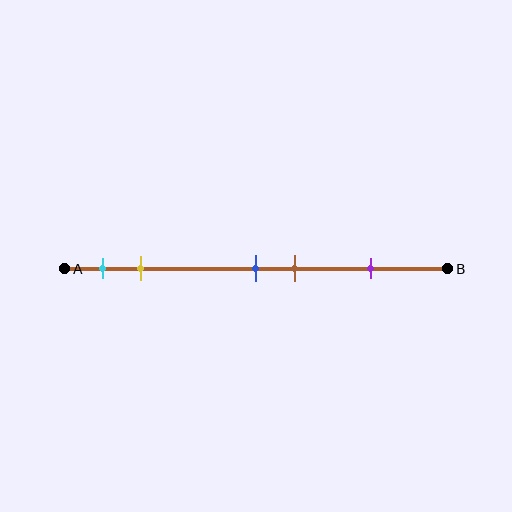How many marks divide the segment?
There are 5 marks dividing the segment.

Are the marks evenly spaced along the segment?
No, the marks are not evenly spaced.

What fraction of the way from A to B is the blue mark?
The blue mark is approximately 50% (0.5) of the way from A to B.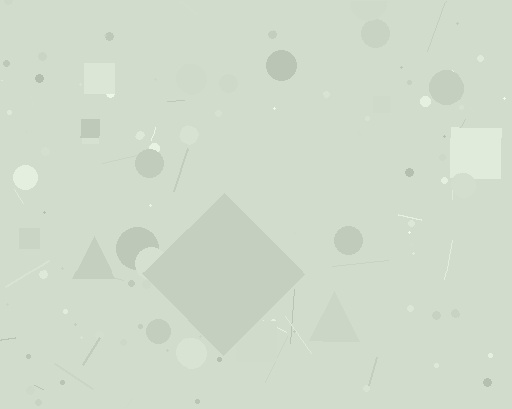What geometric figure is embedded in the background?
A diamond is embedded in the background.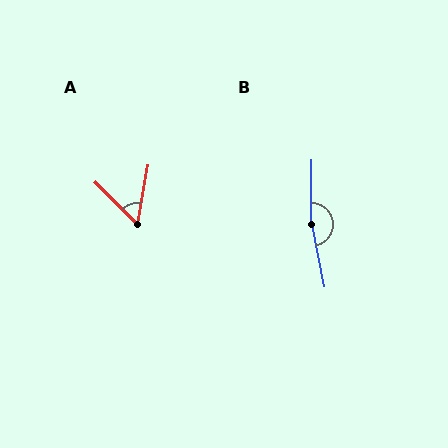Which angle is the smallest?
A, at approximately 55 degrees.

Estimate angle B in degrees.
Approximately 168 degrees.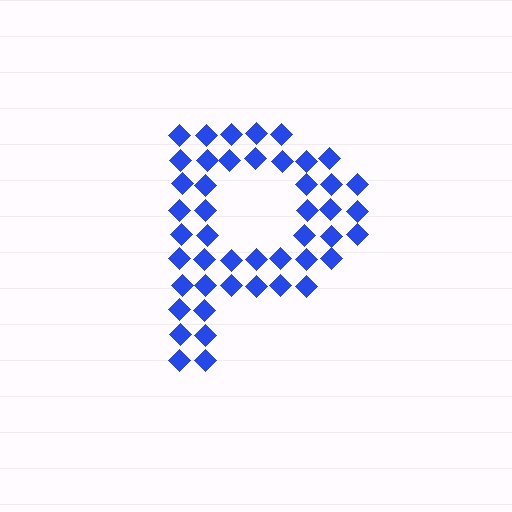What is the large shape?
The large shape is the letter P.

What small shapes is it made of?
It is made of small diamonds.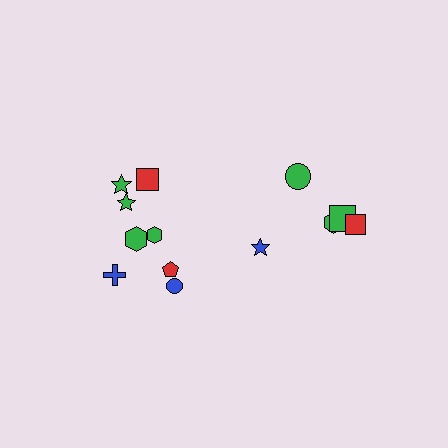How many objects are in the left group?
There are 8 objects.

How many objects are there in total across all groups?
There are 13 objects.